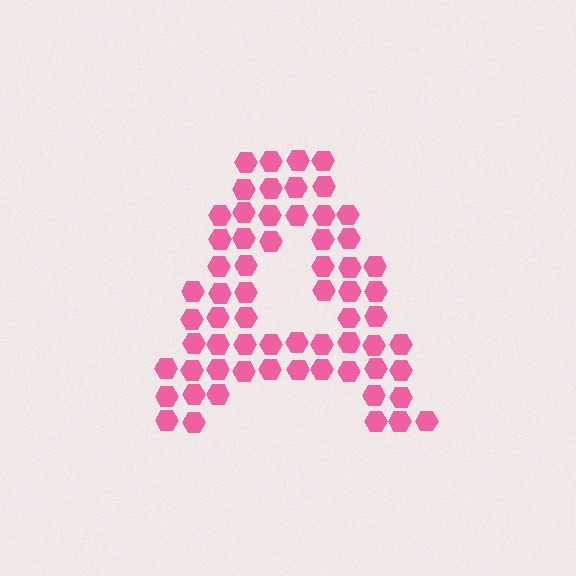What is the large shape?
The large shape is the letter A.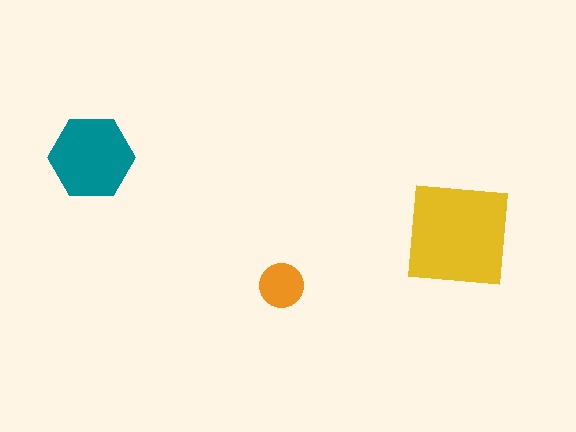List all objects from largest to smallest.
The yellow square, the teal hexagon, the orange circle.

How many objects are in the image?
There are 3 objects in the image.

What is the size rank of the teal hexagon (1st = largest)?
2nd.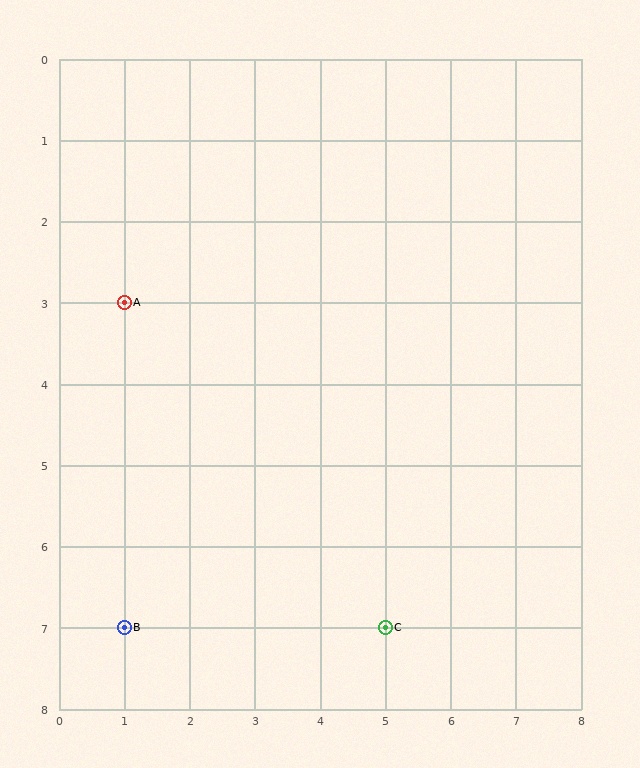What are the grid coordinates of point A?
Point A is at grid coordinates (1, 3).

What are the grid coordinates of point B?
Point B is at grid coordinates (1, 7).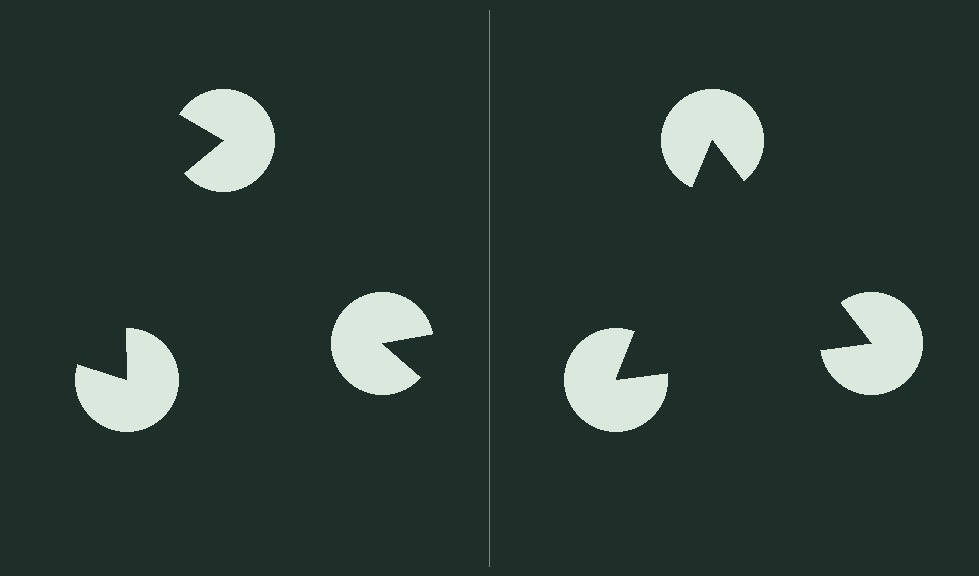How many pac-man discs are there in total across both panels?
6 — 3 on each side.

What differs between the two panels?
The pac-man discs are positioned identically on both sides; only the wedge orientations differ. On the right they align to a triangle; on the left they are misaligned.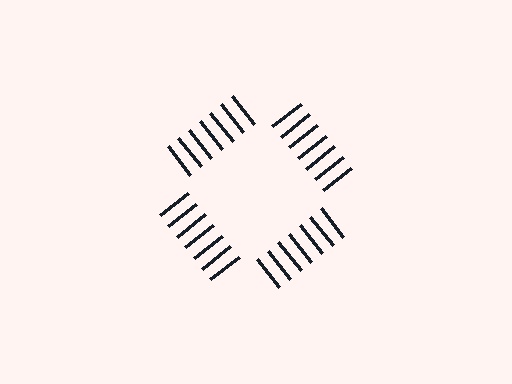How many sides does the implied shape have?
4 sides — the line-ends trace a square.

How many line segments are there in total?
28 — 7 along each of the 4 edges.